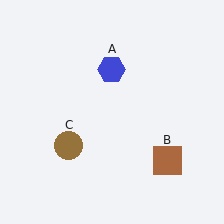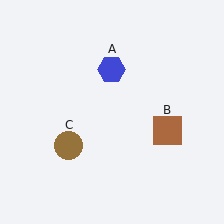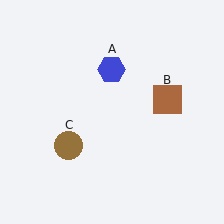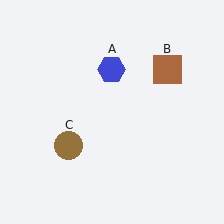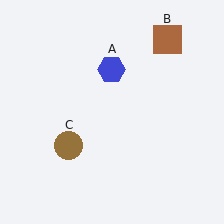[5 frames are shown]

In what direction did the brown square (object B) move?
The brown square (object B) moved up.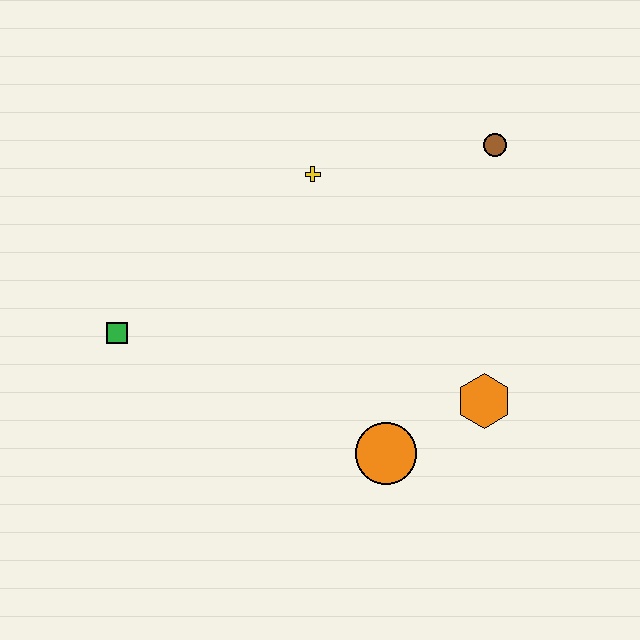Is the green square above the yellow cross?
No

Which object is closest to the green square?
The yellow cross is closest to the green square.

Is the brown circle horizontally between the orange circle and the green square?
No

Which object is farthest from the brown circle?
The green square is farthest from the brown circle.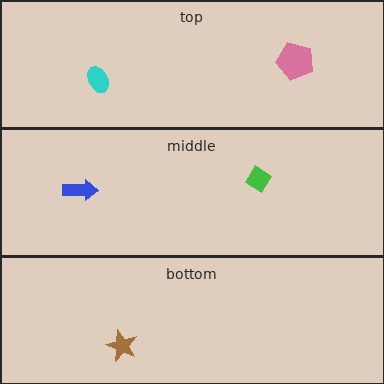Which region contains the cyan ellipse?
The top region.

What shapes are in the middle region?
The blue arrow, the green diamond.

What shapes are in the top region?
The pink pentagon, the cyan ellipse.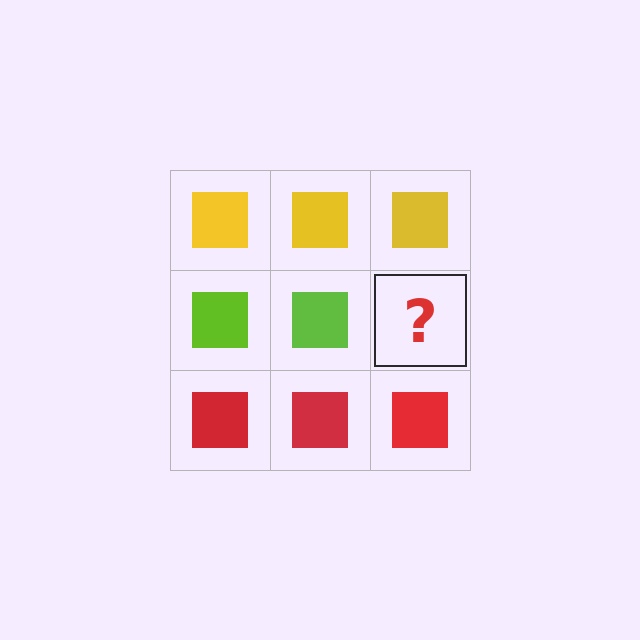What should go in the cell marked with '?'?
The missing cell should contain a lime square.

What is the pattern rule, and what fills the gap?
The rule is that each row has a consistent color. The gap should be filled with a lime square.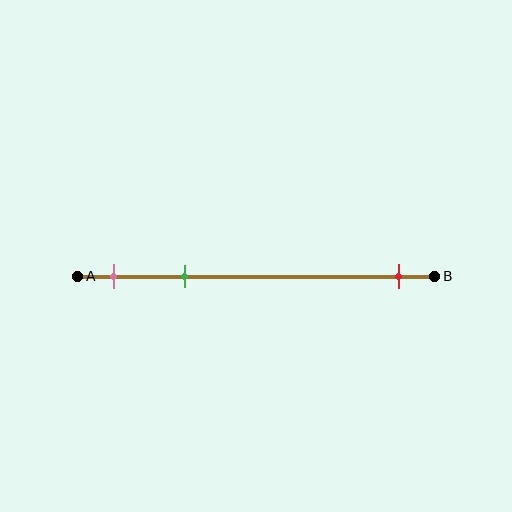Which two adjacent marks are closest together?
The pink and green marks are the closest adjacent pair.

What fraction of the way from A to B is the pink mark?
The pink mark is approximately 10% (0.1) of the way from A to B.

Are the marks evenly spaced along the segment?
No, the marks are not evenly spaced.